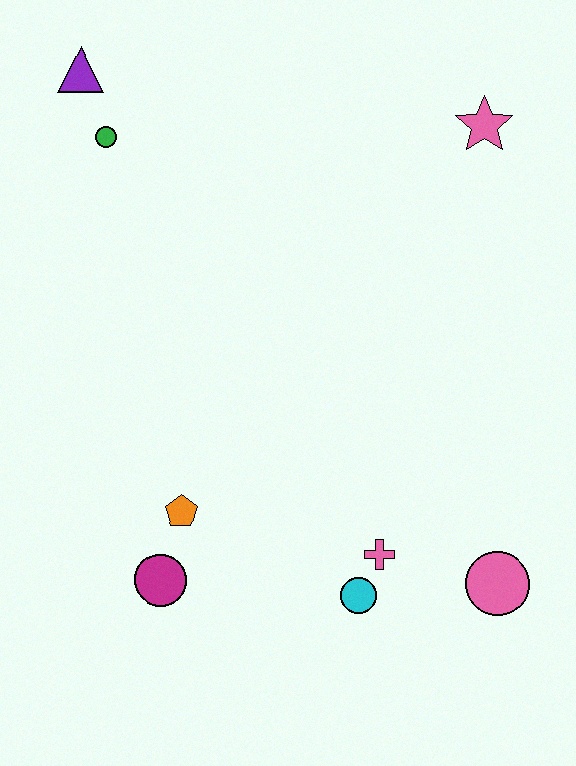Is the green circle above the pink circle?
Yes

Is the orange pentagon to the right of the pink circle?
No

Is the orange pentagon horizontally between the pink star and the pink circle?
No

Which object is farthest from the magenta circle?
The pink star is farthest from the magenta circle.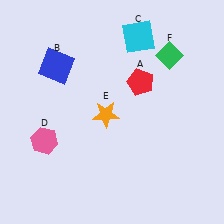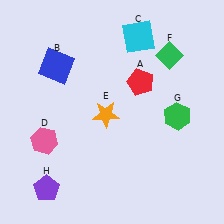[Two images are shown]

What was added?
A green hexagon (G), a purple pentagon (H) were added in Image 2.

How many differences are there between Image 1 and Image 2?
There are 2 differences between the two images.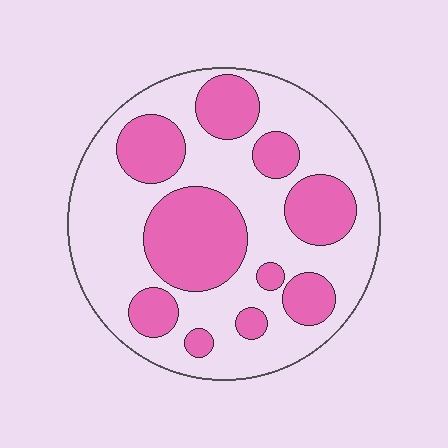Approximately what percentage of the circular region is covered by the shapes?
Approximately 35%.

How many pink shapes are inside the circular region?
10.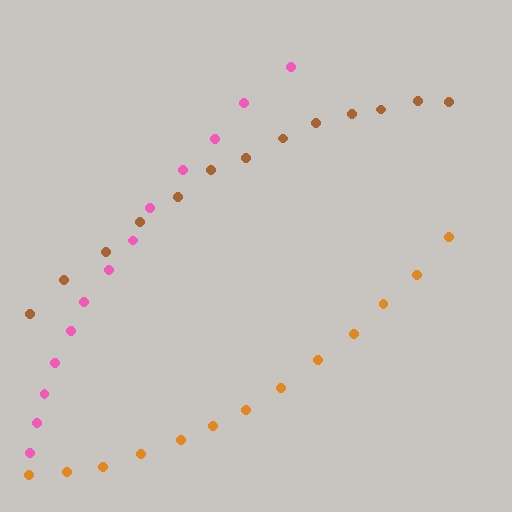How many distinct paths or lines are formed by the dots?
There are 3 distinct paths.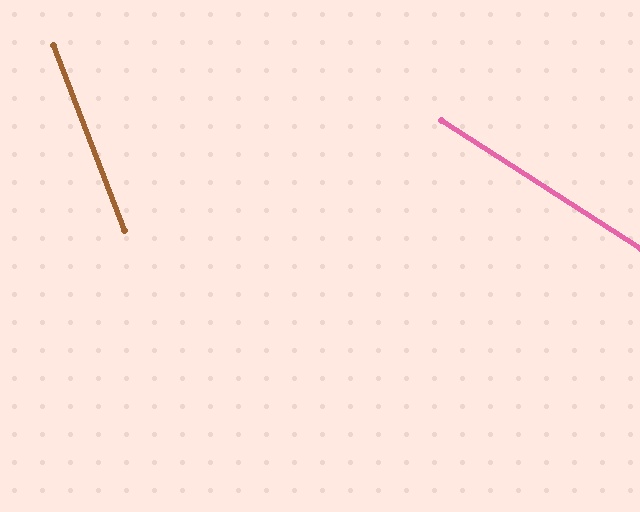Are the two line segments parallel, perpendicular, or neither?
Neither parallel nor perpendicular — they differ by about 36°.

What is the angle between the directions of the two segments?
Approximately 36 degrees.